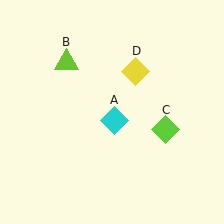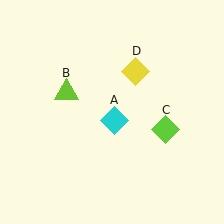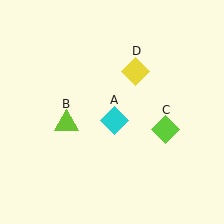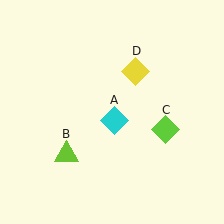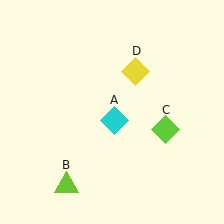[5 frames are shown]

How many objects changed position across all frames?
1 object changed position: lime triangle (object B).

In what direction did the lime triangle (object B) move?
The lime triangle (object B) moved down.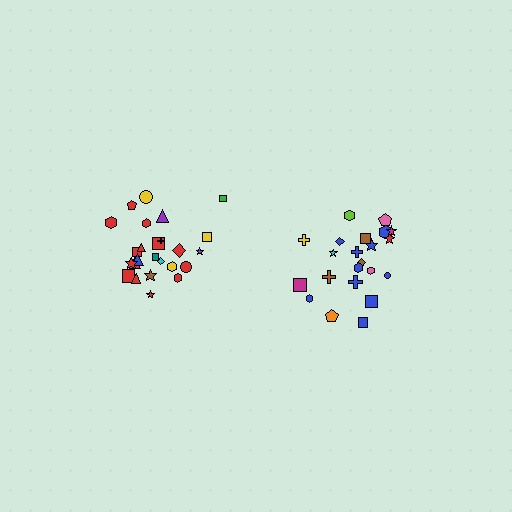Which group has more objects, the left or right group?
The left group.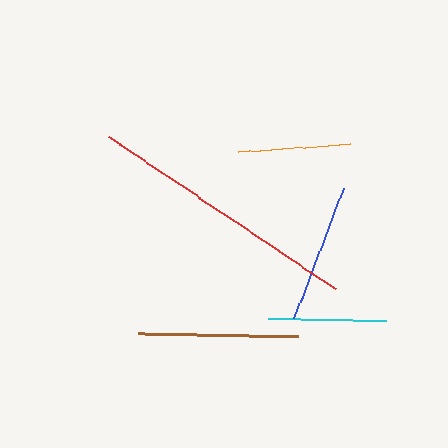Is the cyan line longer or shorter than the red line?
The red line is longer than the cyan line.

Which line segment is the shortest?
The orange line is the shortest at approximately 112 pixels.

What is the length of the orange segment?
The orange segment is approximately 112 pixels long.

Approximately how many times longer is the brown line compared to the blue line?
The brown line is approximately 1.1 times the length of the blue line.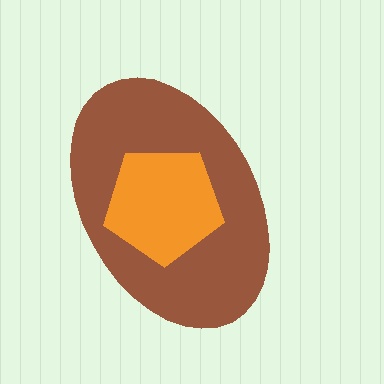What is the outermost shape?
The brown ellipse.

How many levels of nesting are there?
2.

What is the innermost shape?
The orange pentagon.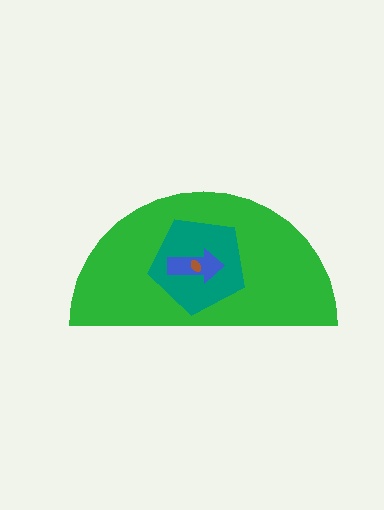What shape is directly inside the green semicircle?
The teal pentagon.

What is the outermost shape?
The green semicircle.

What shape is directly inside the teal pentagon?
The blue arrow.